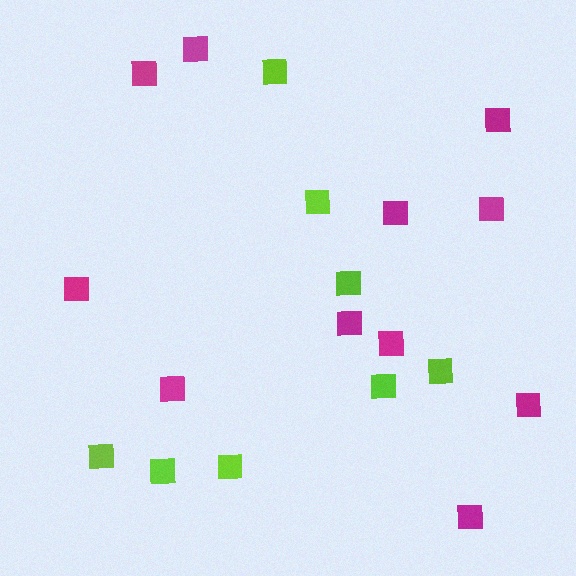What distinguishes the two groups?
There are 2 groups: one group of lime squares (8) and one group of magenta squares (11).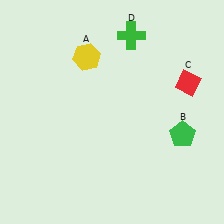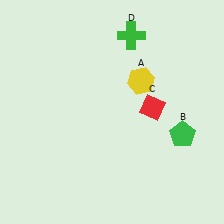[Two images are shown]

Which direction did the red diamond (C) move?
The red diamond (C) moved left.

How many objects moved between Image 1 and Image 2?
2 objects moved between the two images.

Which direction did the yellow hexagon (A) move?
The yellow hexagon (A) moved right.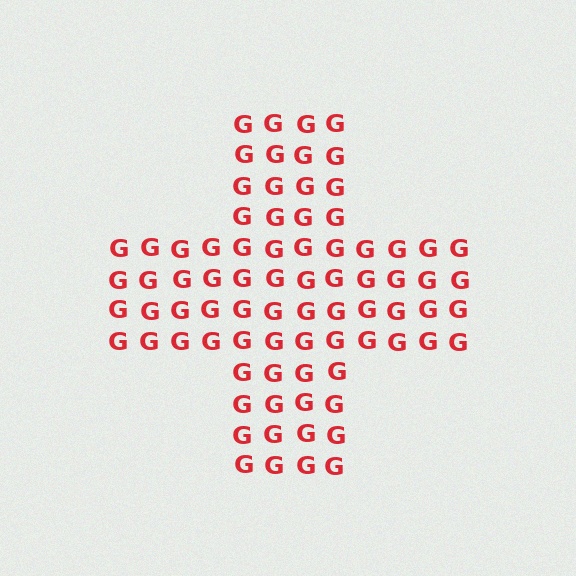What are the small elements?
The small elements are letter G's.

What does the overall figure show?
The overall figure shows a cross.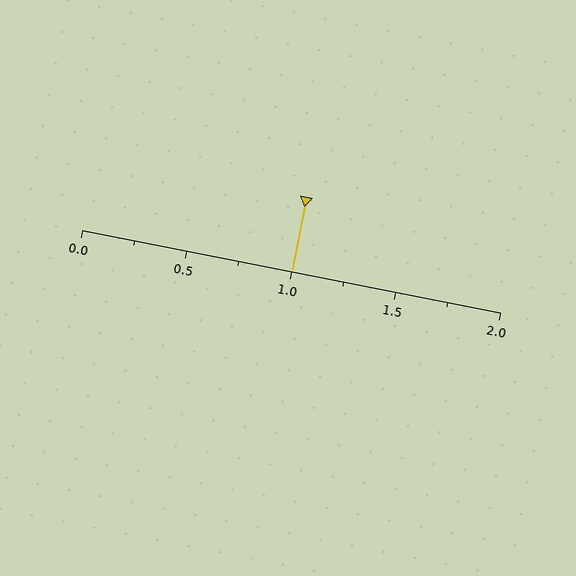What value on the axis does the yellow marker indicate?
The marker indicates approximately 1.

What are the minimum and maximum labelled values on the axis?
The axis runs from 0.0 to 2.0.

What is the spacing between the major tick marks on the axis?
The major ticks are spaced 0.5 apart.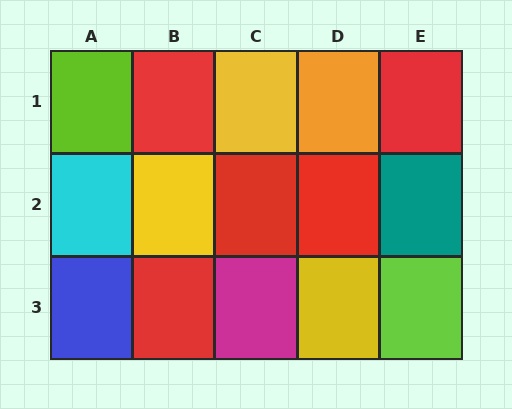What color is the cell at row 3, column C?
Magenta.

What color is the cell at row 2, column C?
Red.